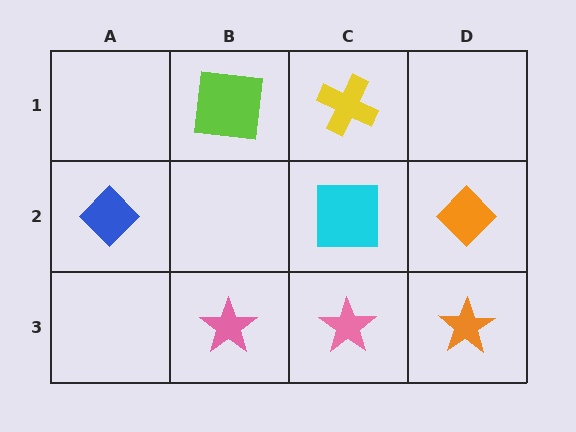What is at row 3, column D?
An orange star.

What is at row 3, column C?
A pink star.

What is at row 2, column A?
A blue diamond.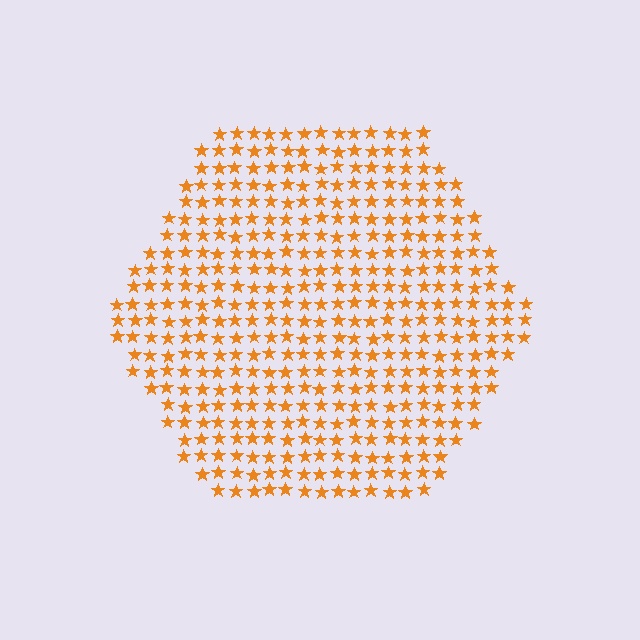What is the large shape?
The large shape is a hexagon.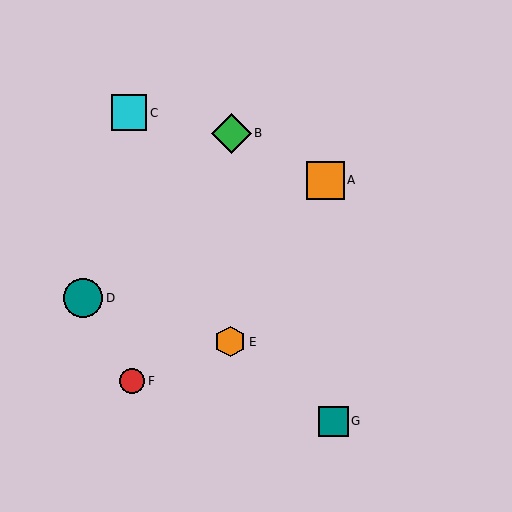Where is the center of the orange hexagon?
The center of the orange hexagon is at (230, 342).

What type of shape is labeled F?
Shape F is a red circle.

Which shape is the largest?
The green diamond (labeled B) is the largest.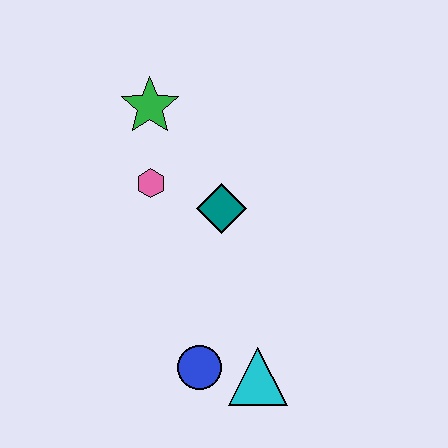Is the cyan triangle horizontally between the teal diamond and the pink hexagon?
No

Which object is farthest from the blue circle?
The green star is farthest from the blue circle.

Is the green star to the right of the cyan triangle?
No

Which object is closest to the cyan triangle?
The blue circle is closest to the cyan triangle.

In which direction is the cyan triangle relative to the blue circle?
The cyan triangle is to the right of the blue circle.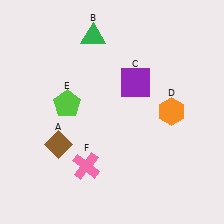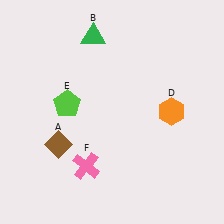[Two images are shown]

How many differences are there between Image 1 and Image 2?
There is 1 difference between the two images.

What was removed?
The purple square (C) was removed in Image 2.